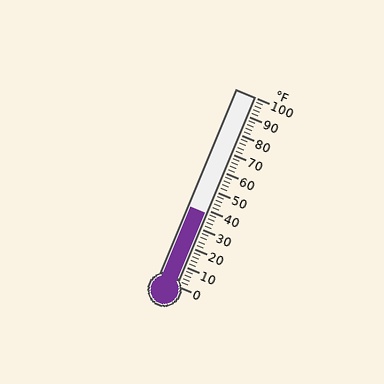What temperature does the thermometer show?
The thermometer shows approximately 38°F.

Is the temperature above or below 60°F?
The temperature is below 60°F.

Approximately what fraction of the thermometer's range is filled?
The thermometer is filled to approximately 40% of its range.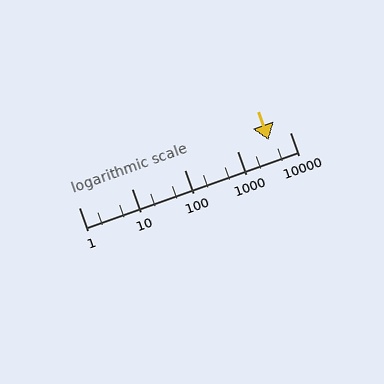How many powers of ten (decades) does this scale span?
The scale spans 4 decades, from 1 to 10000.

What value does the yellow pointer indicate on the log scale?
The pointer indicates approximately 3900.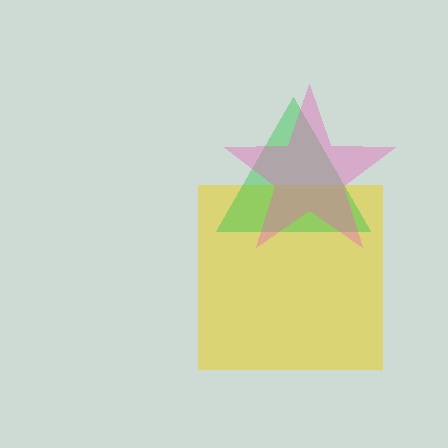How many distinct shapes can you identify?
There are 3 distinct shapes: a yellow square, a green triangle, a pink star.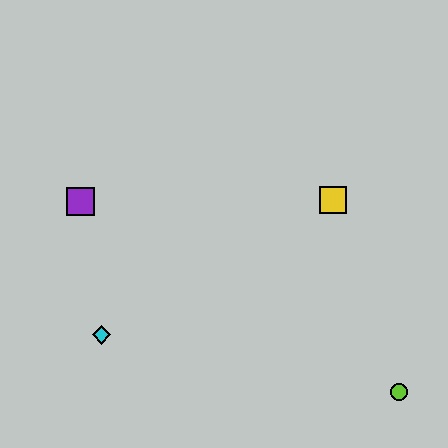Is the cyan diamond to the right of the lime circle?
No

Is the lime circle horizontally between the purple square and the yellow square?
No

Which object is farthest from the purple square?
The lime circle is farthest from the purple square.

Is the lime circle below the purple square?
Yes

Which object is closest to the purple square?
The cyan diamond is closest to the purple square.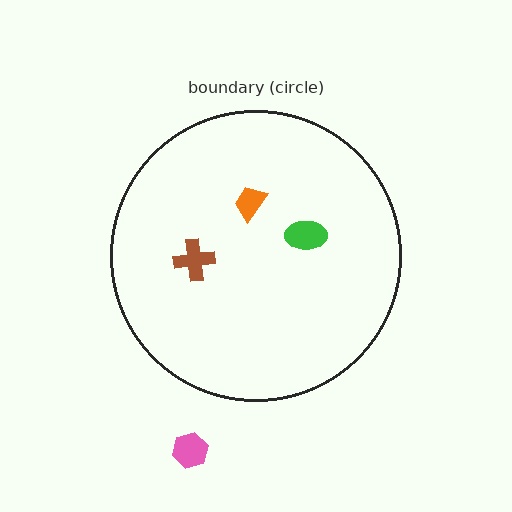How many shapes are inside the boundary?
3 inside, 1 outside.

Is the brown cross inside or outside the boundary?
Inside.